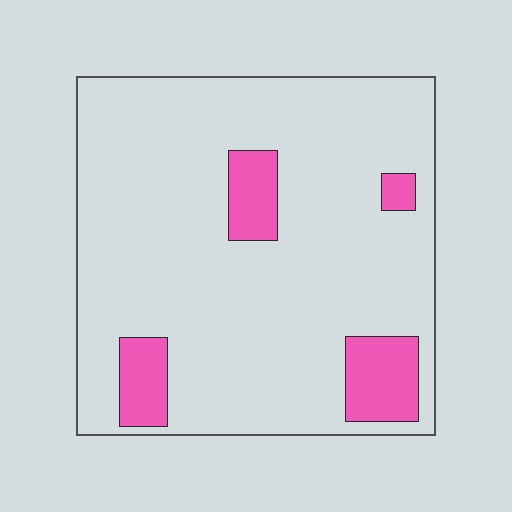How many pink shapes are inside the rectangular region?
4.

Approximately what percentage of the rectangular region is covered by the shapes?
Approximately 15%.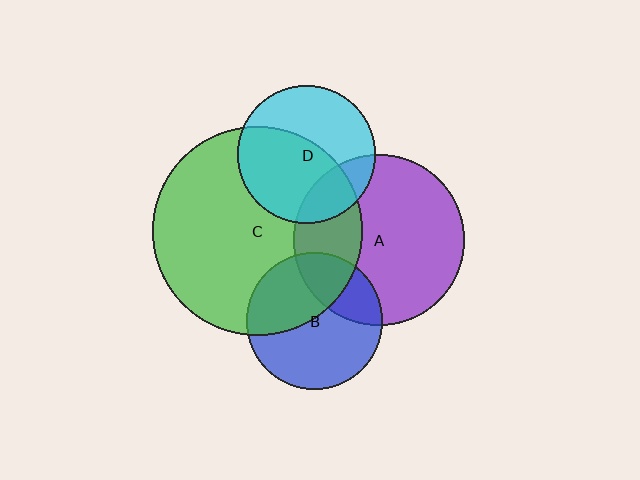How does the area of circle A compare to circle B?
Approximately 1.6 times.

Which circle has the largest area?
Circle C (green).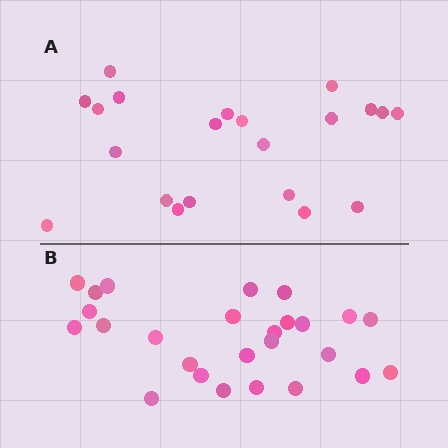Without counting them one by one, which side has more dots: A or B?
Region B (the bottom region) has more dots.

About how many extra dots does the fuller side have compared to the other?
Region B has about 5 more dots than region A.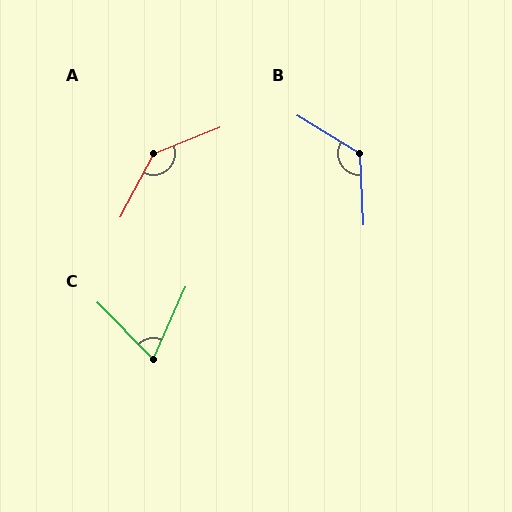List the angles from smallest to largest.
C (69°), B (125°), A (140°).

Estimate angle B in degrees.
Approximately 125 degrees.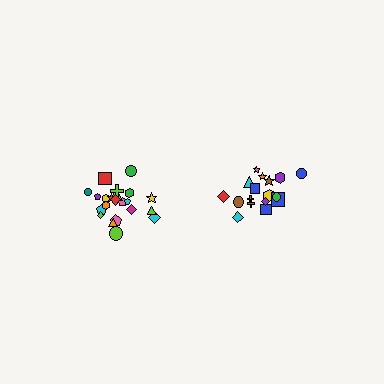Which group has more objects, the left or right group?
The left group.